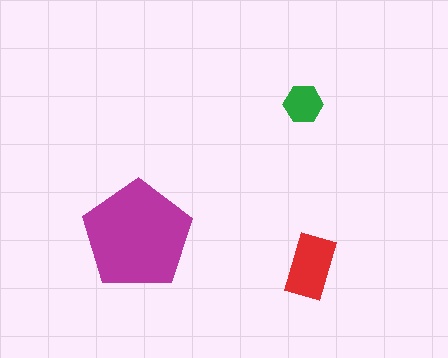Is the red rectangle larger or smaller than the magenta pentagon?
Smaller.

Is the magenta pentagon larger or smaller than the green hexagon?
Larger.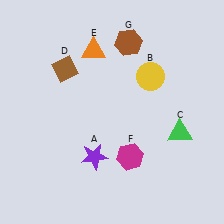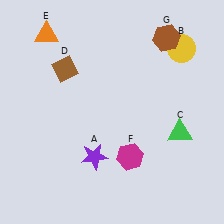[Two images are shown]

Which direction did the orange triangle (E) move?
The orange triangle (E) moved left.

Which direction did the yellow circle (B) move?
The yellow circle (B) moved right.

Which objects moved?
The objects that moved are: the yellow circle (B), the orange triangle (E), the brown hexagon (G).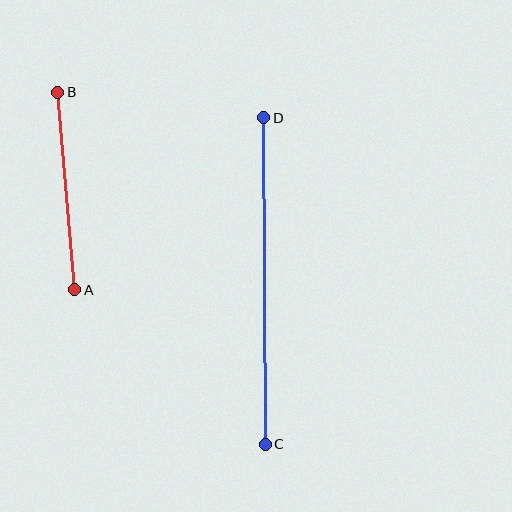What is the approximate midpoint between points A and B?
The midpoint is at approximately (66, 191) pixels.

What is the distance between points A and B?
The distance is approximately 198 pixels.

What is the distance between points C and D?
The distance is approximately 326 pixels.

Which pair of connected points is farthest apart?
Points C and D are farthest apart.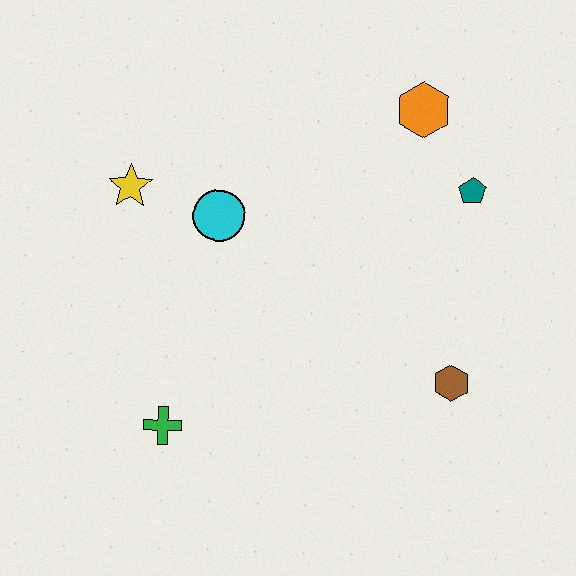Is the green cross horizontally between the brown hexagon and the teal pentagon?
No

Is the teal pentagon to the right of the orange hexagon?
Yes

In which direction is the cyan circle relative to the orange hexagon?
The cyan circle is to the left of the orange hexagon.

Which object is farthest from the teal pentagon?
The green cross is farthest from the teal pentagon.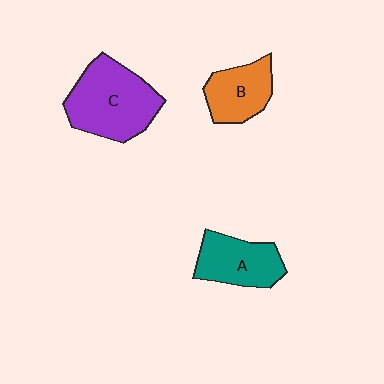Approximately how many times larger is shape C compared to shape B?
Approximately 1.7 times.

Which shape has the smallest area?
Shape B (orange).